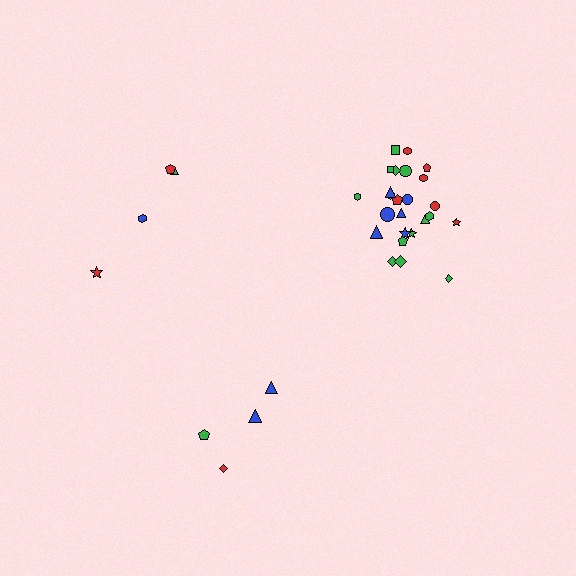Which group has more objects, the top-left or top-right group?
The top-right group.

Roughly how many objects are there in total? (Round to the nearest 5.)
Roughly 35 objects in total.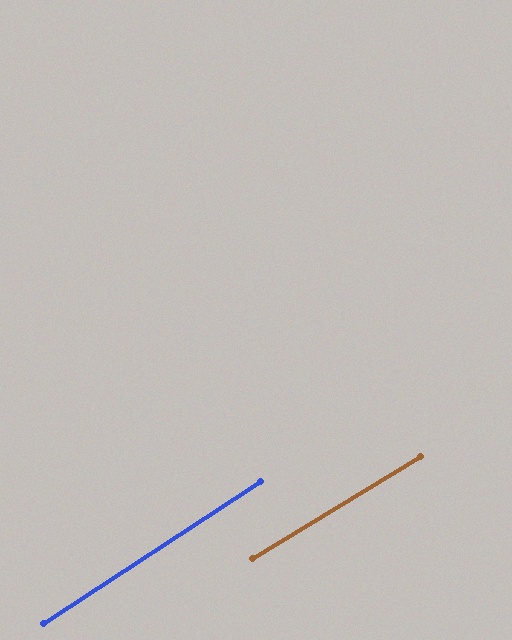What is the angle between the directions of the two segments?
Approximately 2 degrees.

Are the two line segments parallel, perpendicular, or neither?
Parallel — their directions differ by only 1.9°.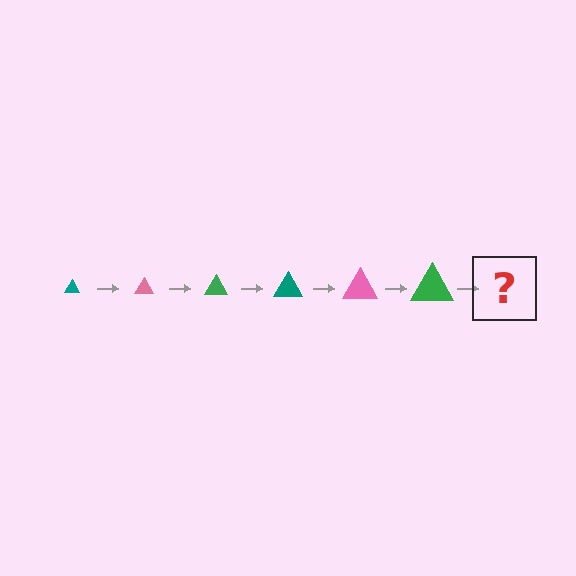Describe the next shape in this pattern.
It should be a teal triangle, larger than the previous one.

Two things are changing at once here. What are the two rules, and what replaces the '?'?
The two rules are that the triangle grows larger each step and the color cycles through teal, pink, and green. The '?' should be a teal triangle, larger than the previous one.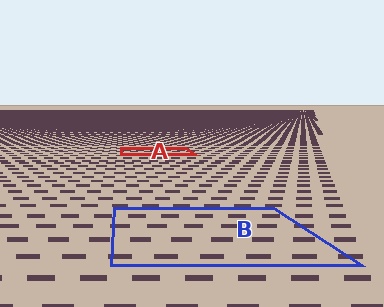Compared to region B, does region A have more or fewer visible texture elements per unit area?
Region A has more texture elements per unit area — they are packed more densely because it is farther away.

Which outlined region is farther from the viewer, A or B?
Region A is farther from the viewer — the texture elements inside it appear smaller and more densely packed.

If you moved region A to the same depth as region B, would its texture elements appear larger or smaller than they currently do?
They would appear larger. At a closer depth, the same texture elements are projected at a bigger on-screen size.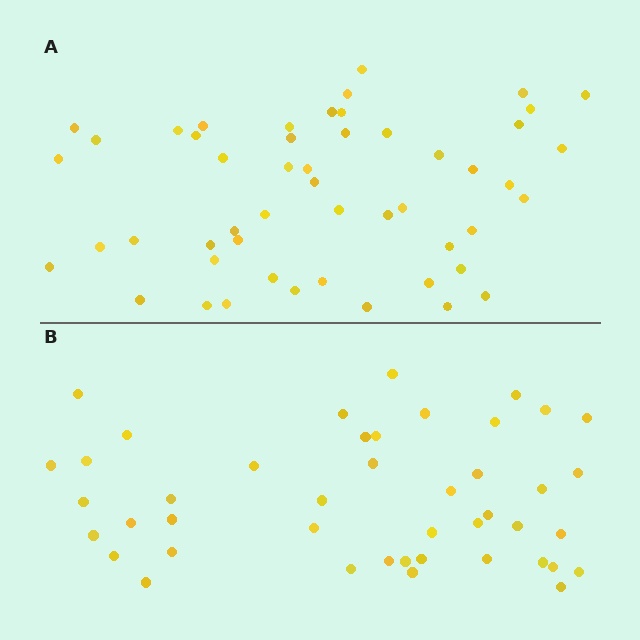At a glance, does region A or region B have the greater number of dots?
Region A (the top region) has more dots.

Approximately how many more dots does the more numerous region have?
Region A has roughly 8 or so more dots than region B.